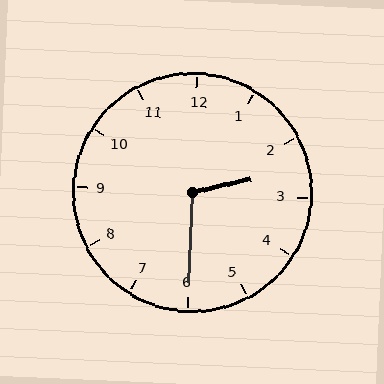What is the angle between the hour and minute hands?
Approximately 105 degrees.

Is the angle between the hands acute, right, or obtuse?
It is obtuse.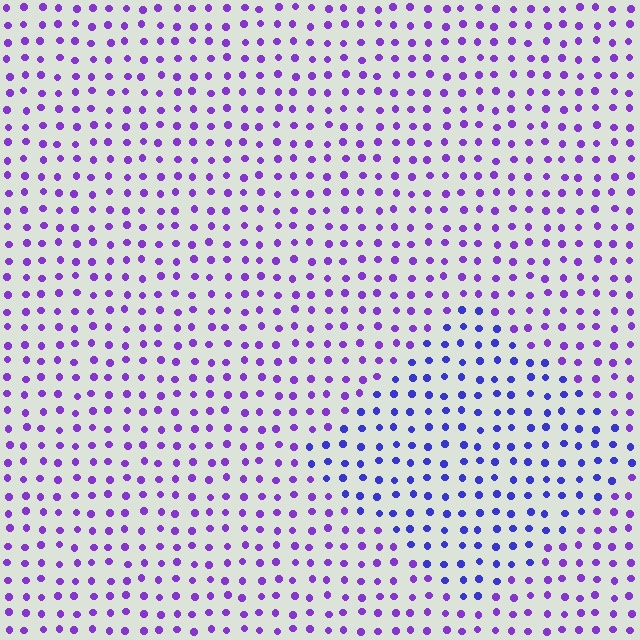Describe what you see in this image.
The image is filled with small purple elements in a uniform arrangement. A diamond-shaped region is visible where the elements are tinted to a slightly different hue, forming a subtle color boundary.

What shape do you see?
I see a diamond.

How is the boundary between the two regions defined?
The boundary is defined purely by a slight shift in hue (about 31 degrees). Spacing, size, and orientation are identical on both sides.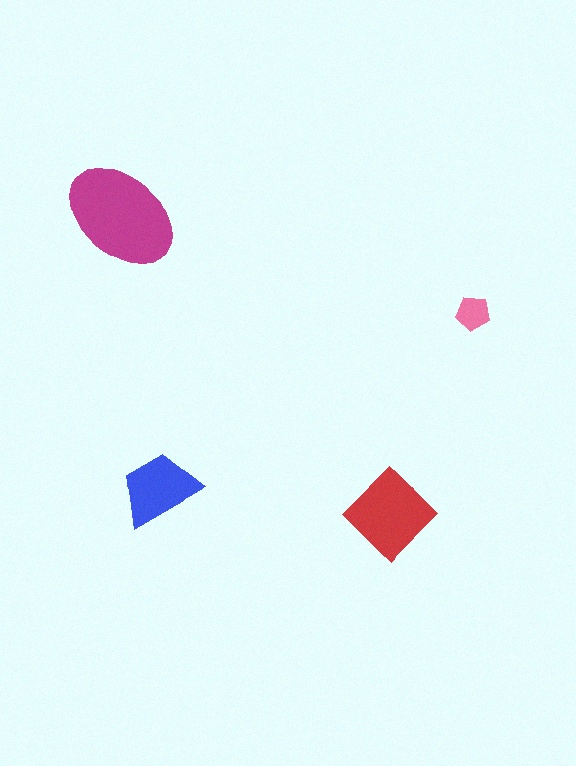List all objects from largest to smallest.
The magenta ellipse, the red diamond, the blue trapezoid, the pink pentagon.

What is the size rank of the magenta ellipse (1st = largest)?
1st.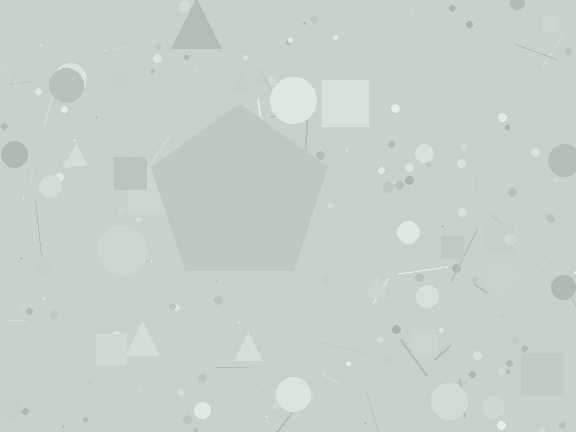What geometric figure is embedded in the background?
A pentagon is embedded in the background.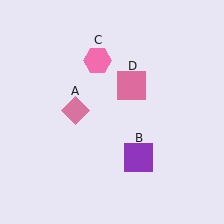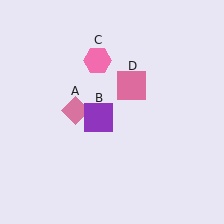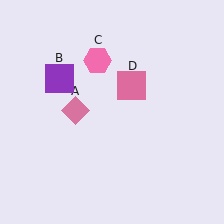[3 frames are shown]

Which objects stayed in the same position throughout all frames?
Pink diamond (object A) and pink hexagon (object C) and pink square (object D) remained stationary.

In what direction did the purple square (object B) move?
The purple square (object B) moved up and to the left.